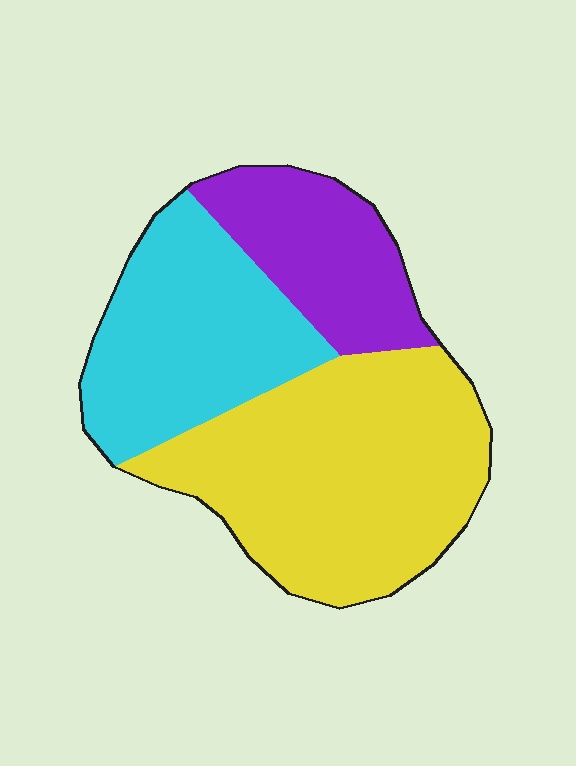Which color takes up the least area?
Purple, at roughly 20%.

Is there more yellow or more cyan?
Yellow.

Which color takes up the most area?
Yellow, at roughly 50%.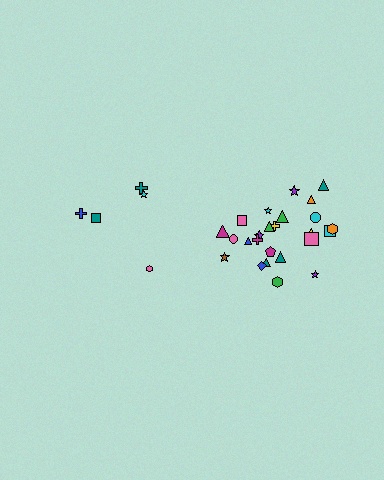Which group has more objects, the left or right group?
The right group.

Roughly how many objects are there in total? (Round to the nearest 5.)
Roughly 30 objects in total.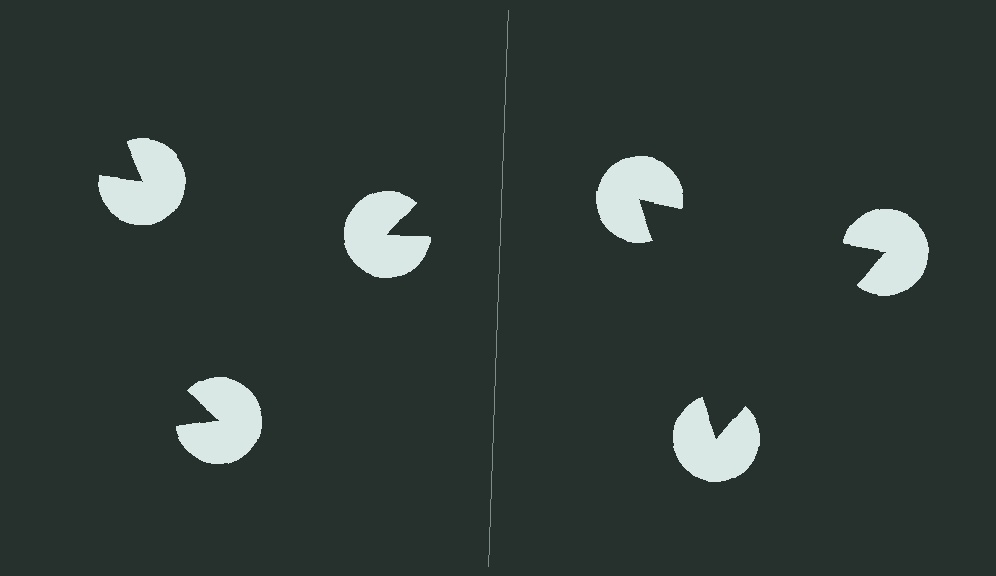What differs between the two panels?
The pac-man discs are positioned identically on both sides; only the wedge orientations differ. On the right they align to a triangle; on the left they are misaligned.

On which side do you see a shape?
An illusory triangle appears on the right side. On the left side the wedge cuts are rotated, so no coherent shape forms.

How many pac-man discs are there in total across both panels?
6 — 3 on each side.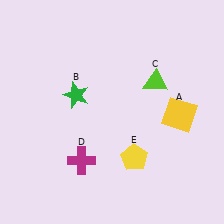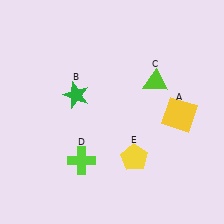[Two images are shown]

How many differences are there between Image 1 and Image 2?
There is 1 difference between the two images.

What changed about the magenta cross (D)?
In Image 1, D is magenta. In Image 2, it changed to lime.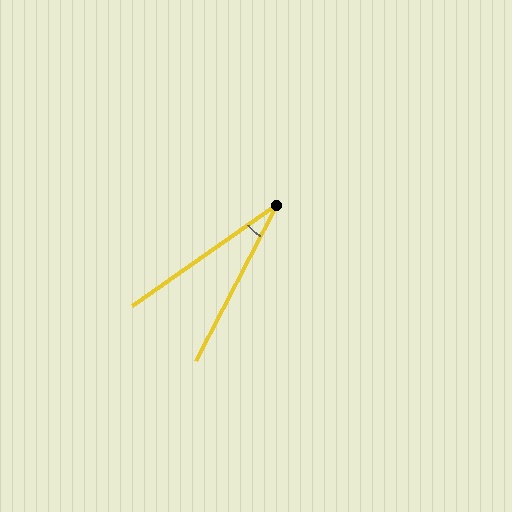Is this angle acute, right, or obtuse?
It is acute.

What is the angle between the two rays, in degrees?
Approximately 28 degrees.